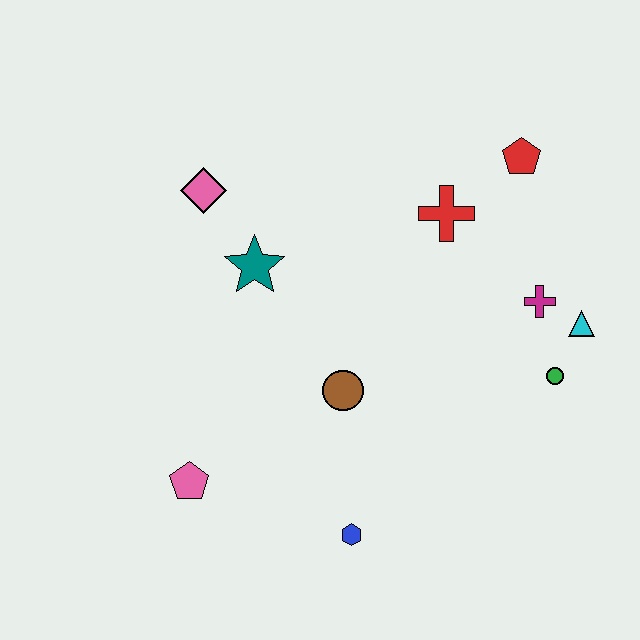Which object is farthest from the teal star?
The cyan triangle is farthest from the teal star.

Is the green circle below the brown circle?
No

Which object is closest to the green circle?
The cyan triangle is closest to the green circle.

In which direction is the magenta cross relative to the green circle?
The magenta cross is above the green circle.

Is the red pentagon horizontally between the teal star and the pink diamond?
No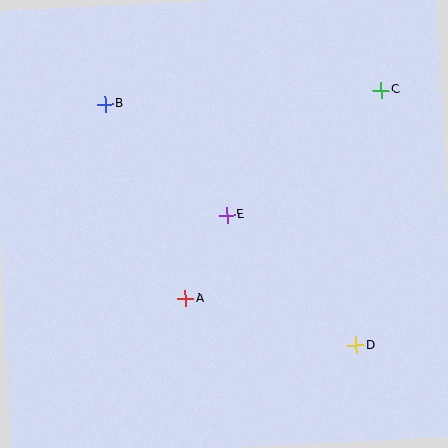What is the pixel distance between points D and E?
The distance between D and E is 184 pixels.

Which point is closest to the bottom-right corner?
Point D is closest to the bottom-right corner.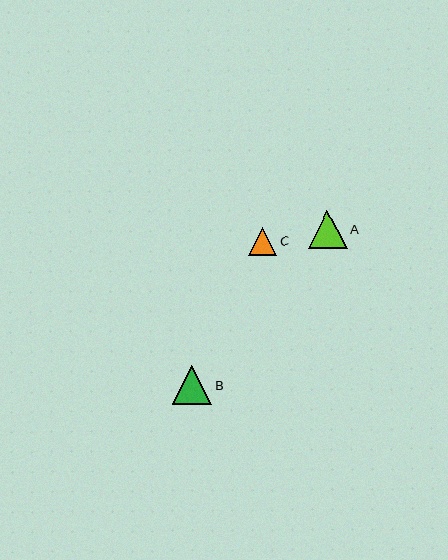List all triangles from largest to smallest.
From largest to smallest: B, A, C.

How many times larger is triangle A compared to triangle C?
Triangle A is approximately 1.3 times the size of triangle C.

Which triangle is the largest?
Triangle B is the largest with a size of approximately 39 pixels.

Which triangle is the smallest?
Triangle C is the smallest with a size of approximately 29 pixels.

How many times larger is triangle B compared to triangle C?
Triangle B is approximately 1.4 times the size of triangle C.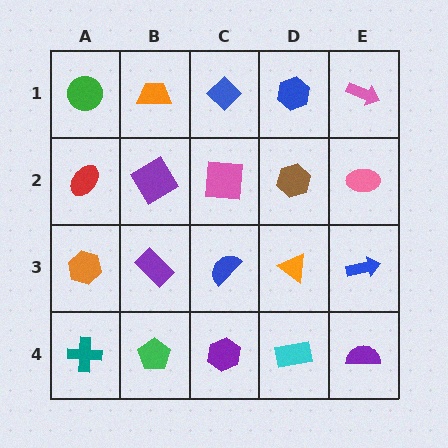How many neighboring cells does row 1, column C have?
3.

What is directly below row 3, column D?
A cyan rectangle.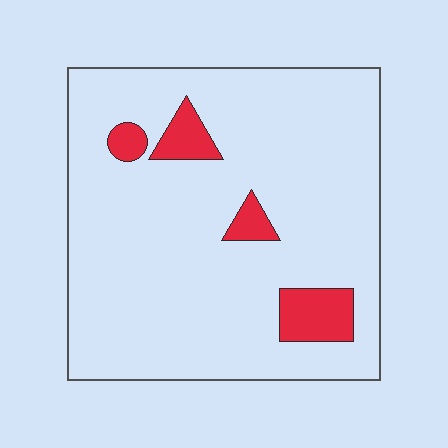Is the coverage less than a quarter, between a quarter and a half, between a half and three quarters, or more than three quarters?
Less than a quarter.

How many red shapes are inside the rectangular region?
4.